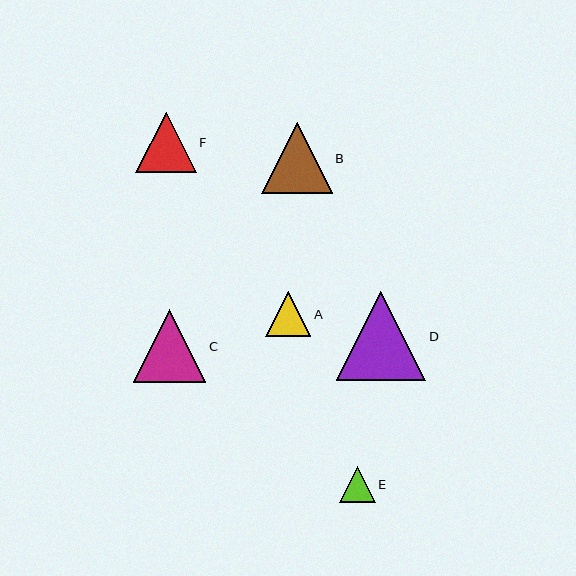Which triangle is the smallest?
Triangle E is the smallest with a size of approximately 36 pixels.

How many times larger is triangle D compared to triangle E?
Triangle D is approximately 2.5 times the size of triangle E.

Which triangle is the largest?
Triangle D is the largest with a size of approximately 89 pixels.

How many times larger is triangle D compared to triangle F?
Triangle D is approximately 1.5 times the size of triangle F.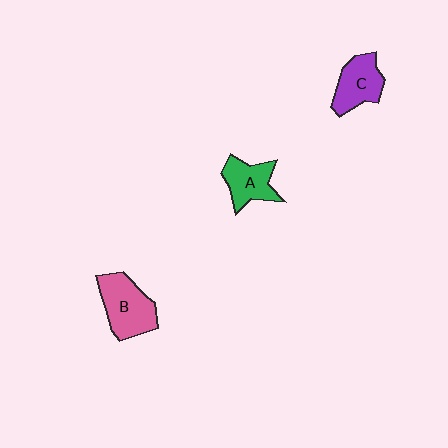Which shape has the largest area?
Shape B (pink).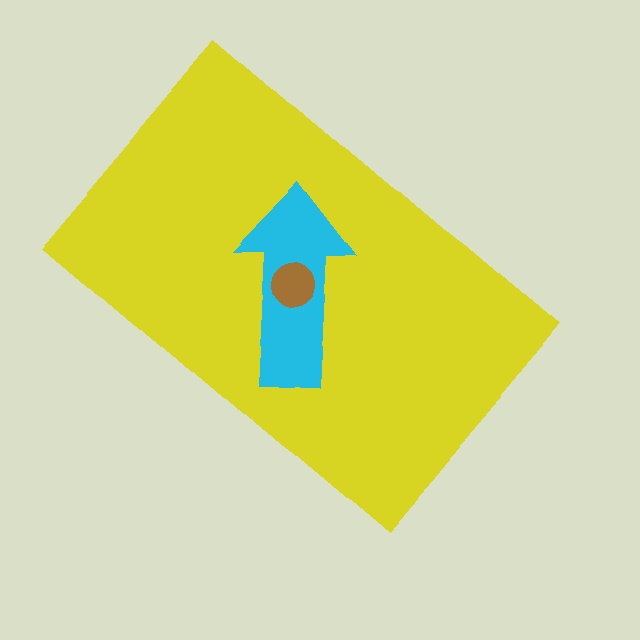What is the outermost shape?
The yellow rectangle.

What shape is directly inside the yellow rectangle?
The cyan arrow.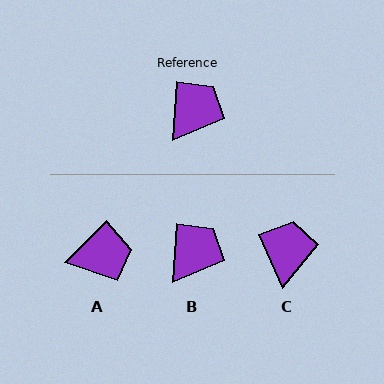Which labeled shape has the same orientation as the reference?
B.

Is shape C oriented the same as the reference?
No, it is off by about 28 degrees.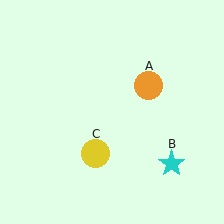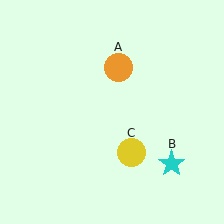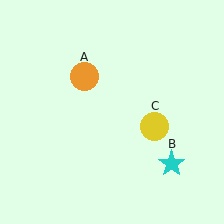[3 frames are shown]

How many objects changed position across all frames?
2 objects changed position: orange circle (object A), yellow circle (object C).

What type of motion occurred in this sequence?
The orange circle (object A), yellow circle (object C) rotated counterclockwise around the center of the scene.